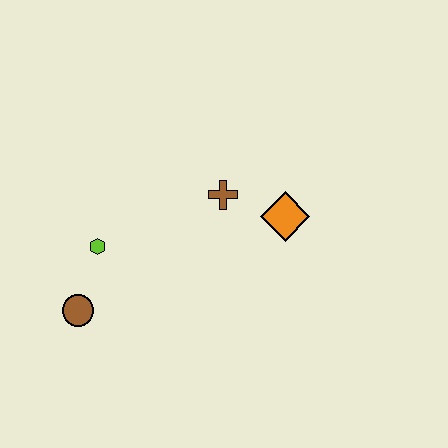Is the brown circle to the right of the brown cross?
No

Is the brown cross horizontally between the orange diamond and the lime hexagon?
Yes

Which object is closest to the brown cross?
The orange diamond is closest to the brown cross.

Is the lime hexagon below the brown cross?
Yes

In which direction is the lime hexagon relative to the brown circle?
The lime hexagon is above the brown circle.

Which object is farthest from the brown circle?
The orange diamond is farthest from the brown circle.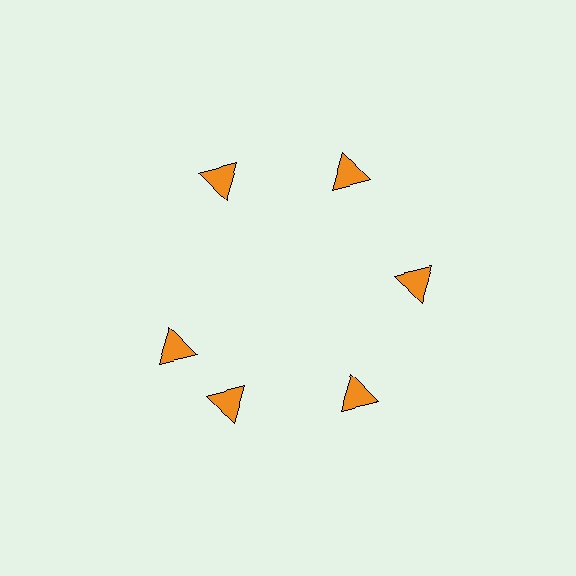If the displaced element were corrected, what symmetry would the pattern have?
It would have 6-fold rotational symmetry — the pattern would map onto itself every 60 degrees.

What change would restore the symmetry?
The symmetry would be restored by rotating it back into even spacing with its neighbors so that all 6 triangles sit at equal angles and equal distance from the center.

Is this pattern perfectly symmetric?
No. The 6 orange triangles are arranged in a ring, but one element near the 9 o'clock position is rotated out of alignment along the ring, breaking the 6-fold rotational symmetry.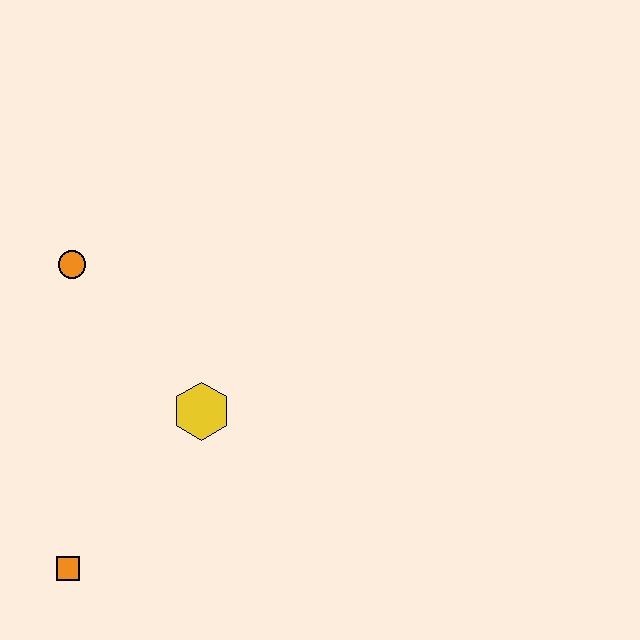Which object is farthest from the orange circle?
The orange square is farthest from the orange circle.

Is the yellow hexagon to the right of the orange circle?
Yes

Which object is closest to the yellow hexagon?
The orange circle is closest to the yellow hexagon.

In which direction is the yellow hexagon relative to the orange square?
The yellow hexagon is above the orange square.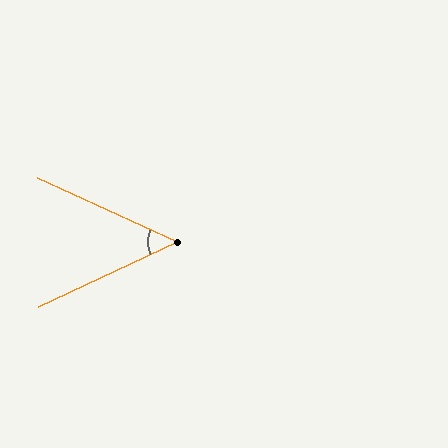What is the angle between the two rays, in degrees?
Approximately 50 degrees.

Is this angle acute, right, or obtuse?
It is acute.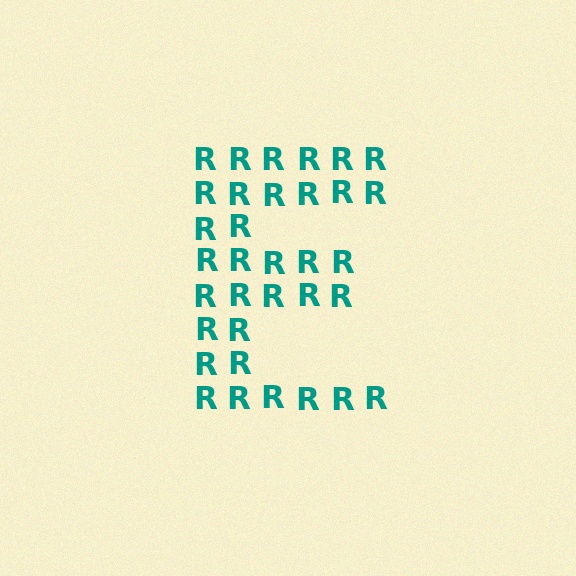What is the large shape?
The large shape is the letter E.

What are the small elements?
The small elements are letter R's.